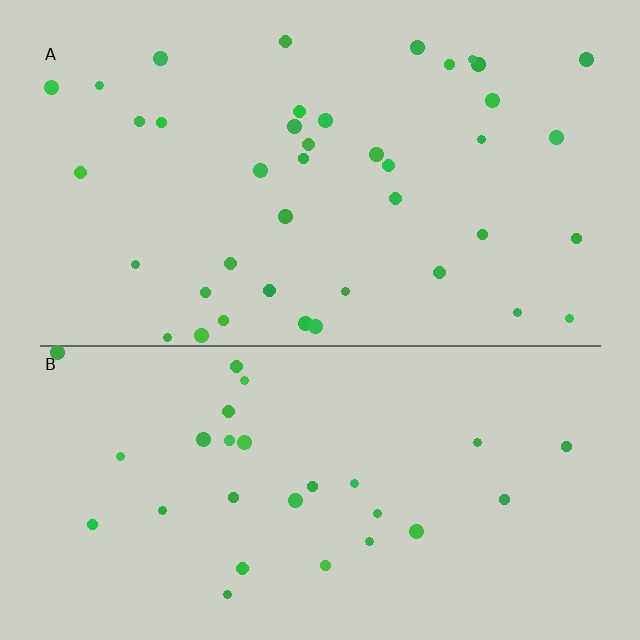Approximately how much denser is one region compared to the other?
Approximately 1.4× — region A over region B.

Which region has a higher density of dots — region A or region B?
A (the top).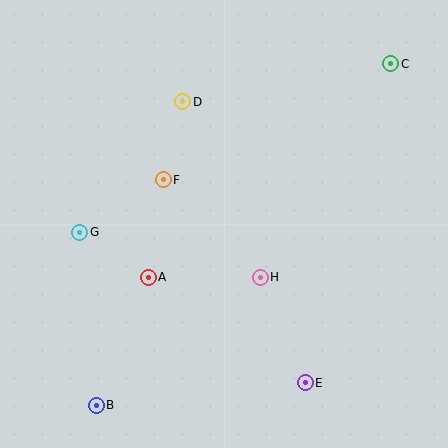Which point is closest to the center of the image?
Point H at (260, 277) is closest to the center.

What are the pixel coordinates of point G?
Point G is at (80, 232).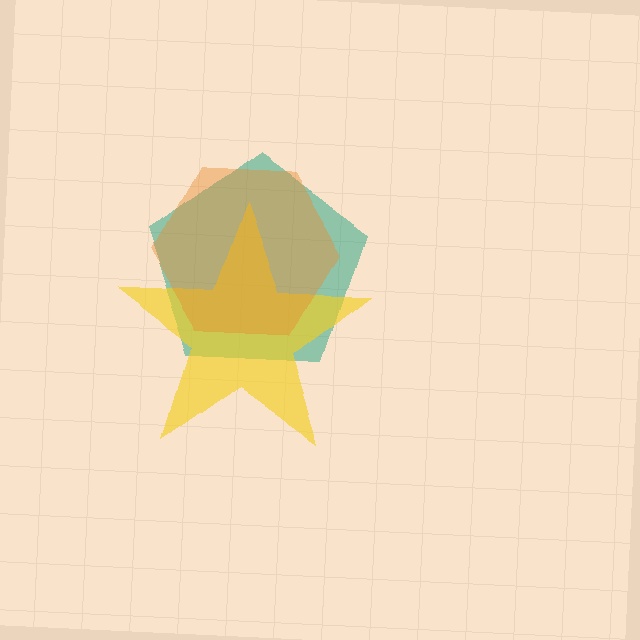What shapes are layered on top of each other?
The layered shapes are: a teal pentagon, a yellow star, an orange hexagon.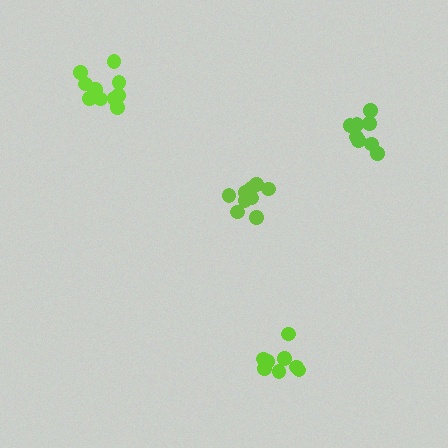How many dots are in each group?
Group 1: 10 dots, Group 2: 9 dots, Group 3: 8 dots, Group 4: 8 dots (35 total).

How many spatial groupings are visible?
There are 4 spatial groupings.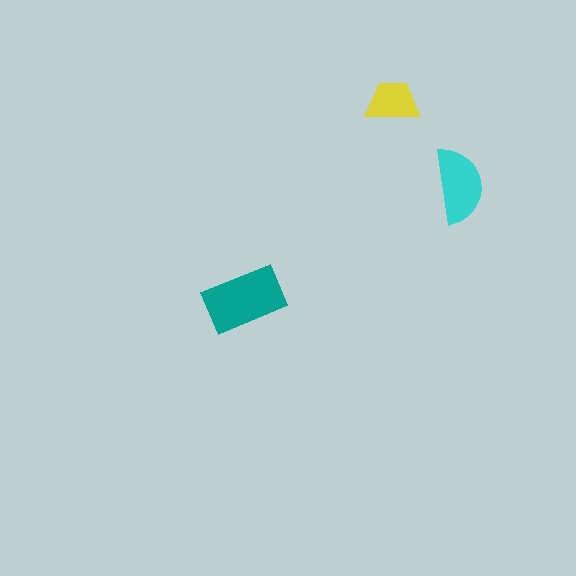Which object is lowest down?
The teal rectangle is bottommost.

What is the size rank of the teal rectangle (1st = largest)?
1st.